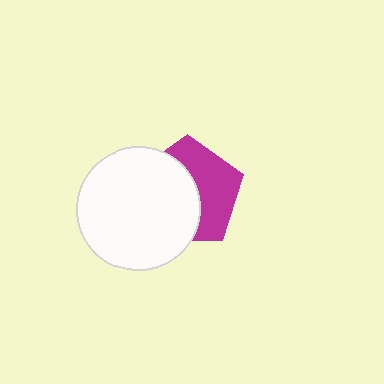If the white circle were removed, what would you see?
You would see the complete magenta pentagon.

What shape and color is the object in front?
The object in front is a white circle.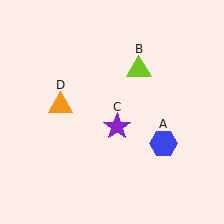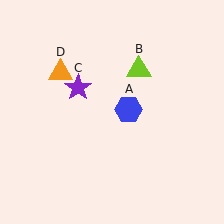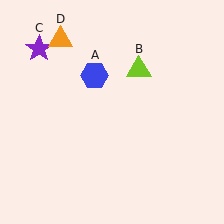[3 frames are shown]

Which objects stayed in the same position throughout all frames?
Lime triangle (object B) remained stationary.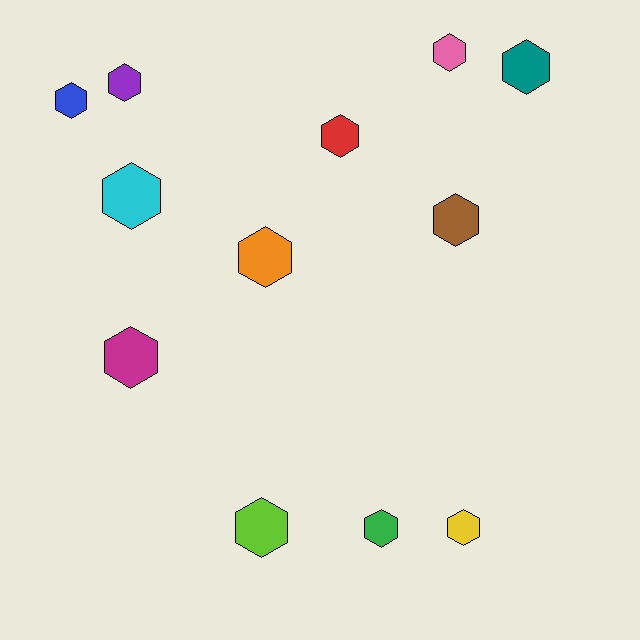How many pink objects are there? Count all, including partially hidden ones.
There is 1 pink object.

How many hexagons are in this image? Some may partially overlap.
There are 12 hexagons.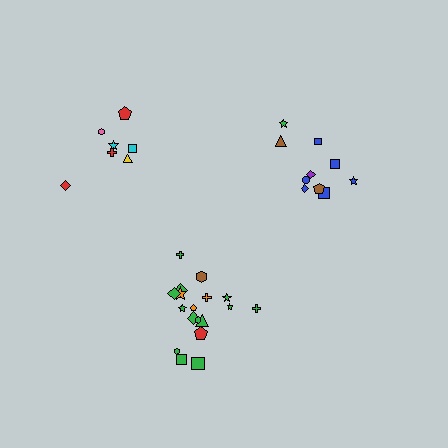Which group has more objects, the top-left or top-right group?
The top-right group.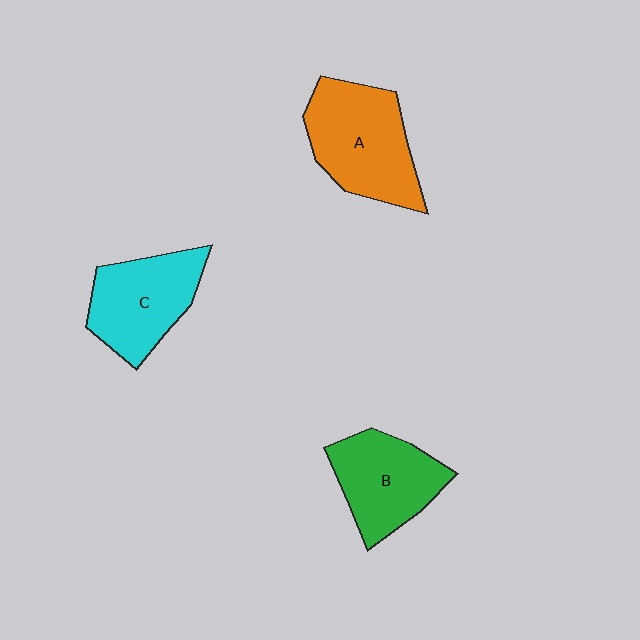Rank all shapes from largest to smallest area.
From largest to smallest: A (orange), C (cyan), B (green).